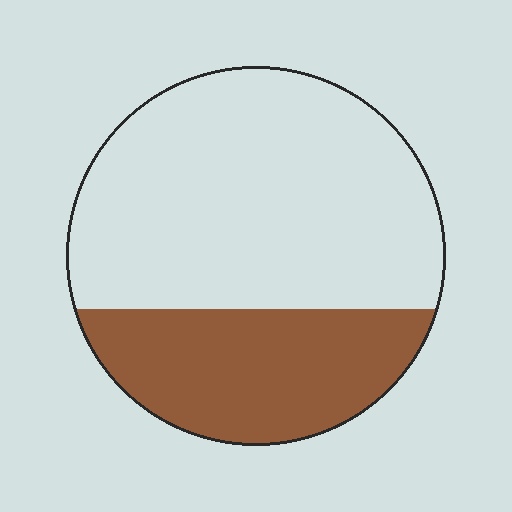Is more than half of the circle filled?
No.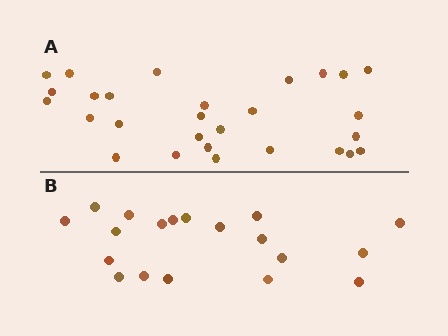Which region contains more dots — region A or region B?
Region A (the top region) has more dots.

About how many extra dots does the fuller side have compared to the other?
Region A has roughly 8 or so more dots than region B.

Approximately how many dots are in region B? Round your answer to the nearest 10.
About 20 dots. (The exact count is 19, which rounds to 20.)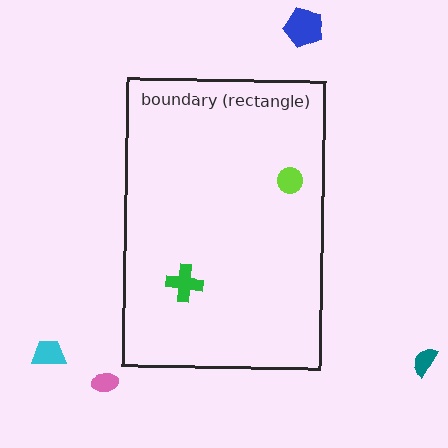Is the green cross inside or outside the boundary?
Inside.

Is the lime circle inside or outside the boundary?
Inside.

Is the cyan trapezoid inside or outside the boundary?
Outside.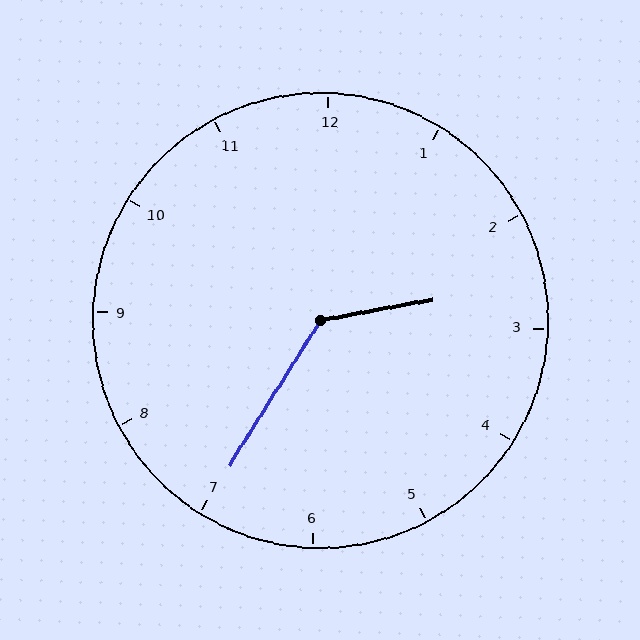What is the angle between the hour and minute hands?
Approximately 132 degrees.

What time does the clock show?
2:35.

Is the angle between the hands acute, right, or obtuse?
It is obtuse.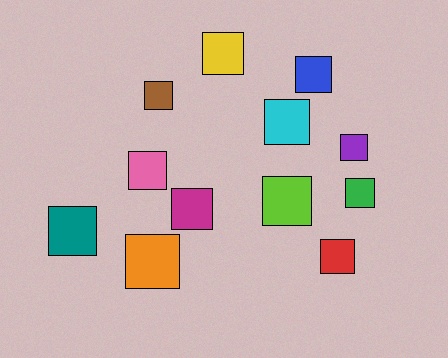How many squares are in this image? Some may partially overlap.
There are 12 squares.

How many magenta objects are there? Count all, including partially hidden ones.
There is 1 magenta object.